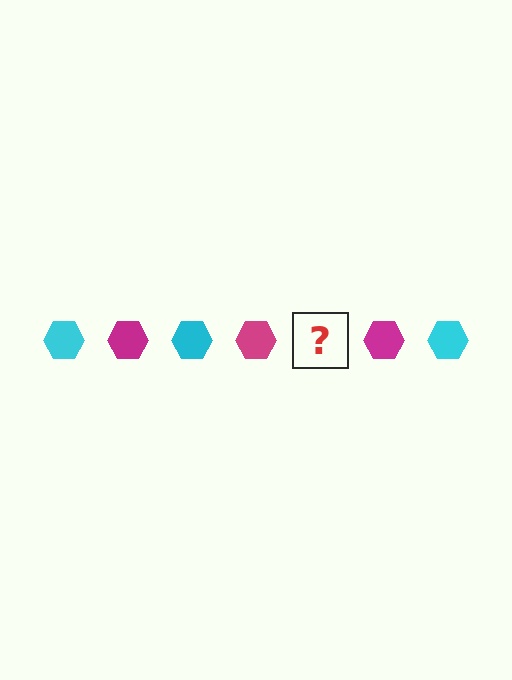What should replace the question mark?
The question mark should be replaced with a cyan hexagon.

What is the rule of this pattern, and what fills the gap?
The rule is that the pattern cycles through cyan, magenta hexagons. The gap should be filled with a cyan hexagon.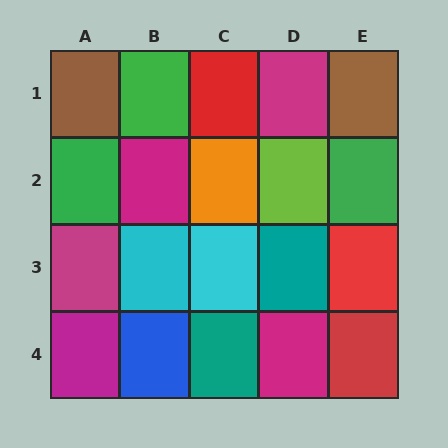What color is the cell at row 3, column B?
Cyan.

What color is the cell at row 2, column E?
Green.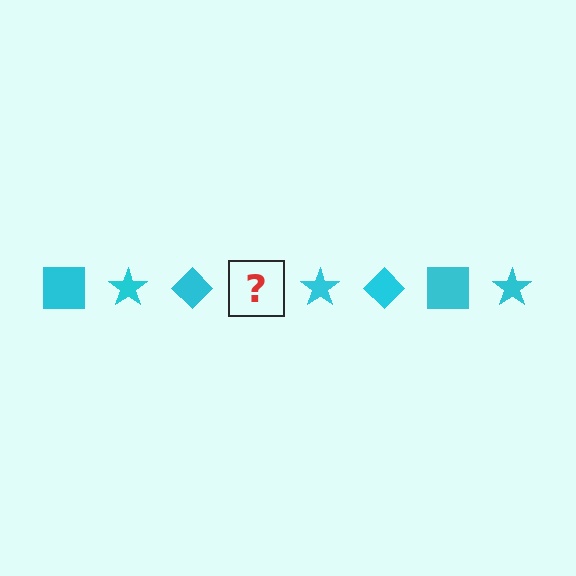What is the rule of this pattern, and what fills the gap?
The rule is that the pattern cycles through square, star, diamond shapes in cyan. The gap should be filled with a cyan square.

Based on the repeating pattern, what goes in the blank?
The blank should be a cyan square.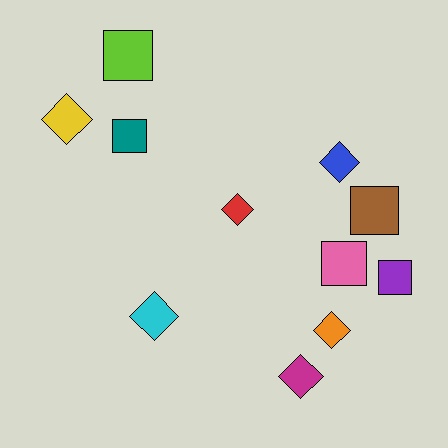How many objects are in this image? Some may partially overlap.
There are 11 objects.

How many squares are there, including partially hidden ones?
There are 5 squares.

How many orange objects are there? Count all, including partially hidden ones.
There is 1 orange object.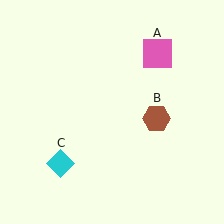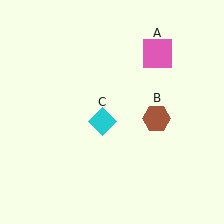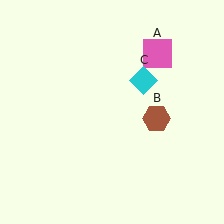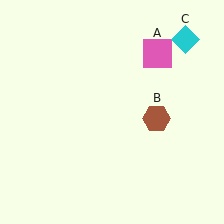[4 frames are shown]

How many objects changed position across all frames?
1 object changed position: cyan diamond (object C).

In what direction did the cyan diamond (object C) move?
The cyan diamond (object C) moved up and to the right.